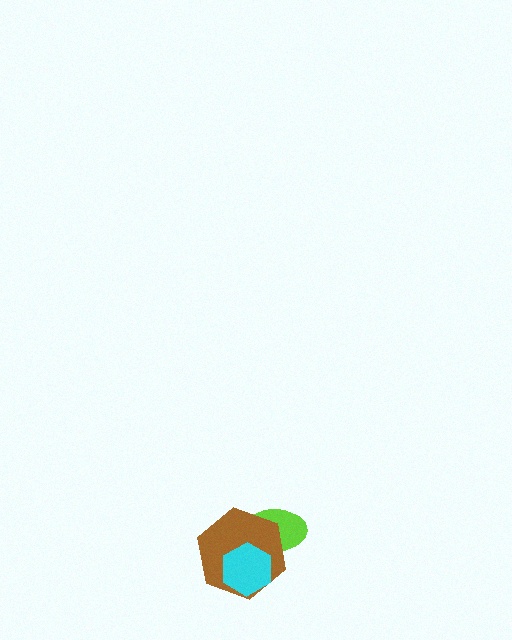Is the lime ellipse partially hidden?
Yes, it is partially covered by another shape.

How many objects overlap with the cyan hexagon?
2 objects overlap with the cyan hexagon.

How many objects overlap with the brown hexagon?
2 objects overlap with the brown hexagon.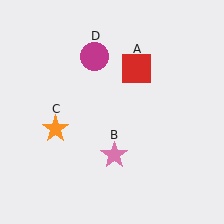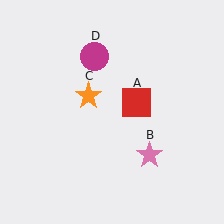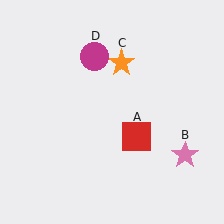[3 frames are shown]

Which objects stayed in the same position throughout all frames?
Magenta circle (object D) remained stationary.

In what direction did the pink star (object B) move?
The pink star (object B) moved right.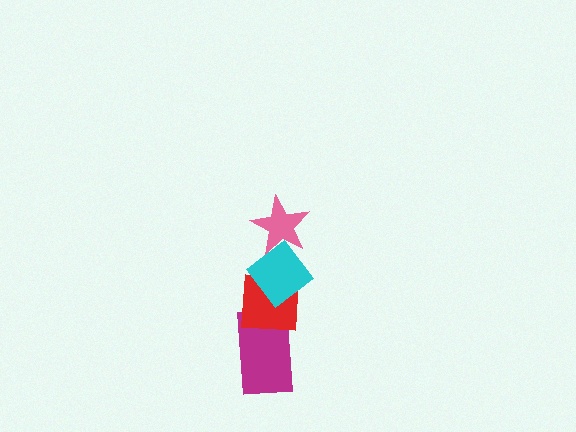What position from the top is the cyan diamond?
The cyan diamond is 2nd from the top.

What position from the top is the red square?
The red square is 3rd from the top.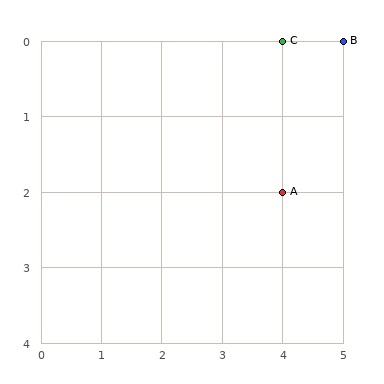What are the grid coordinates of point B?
Point B is at grid coordinates (5, 0).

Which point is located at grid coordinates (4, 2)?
Point A is at (4, 2).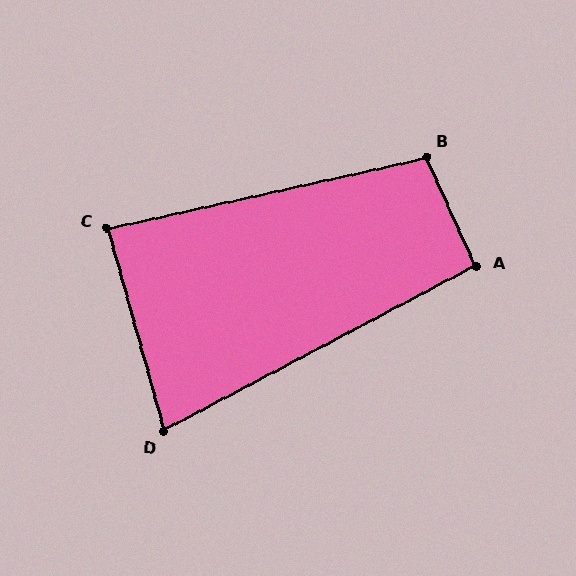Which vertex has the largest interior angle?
B, at approximately 102 degrees.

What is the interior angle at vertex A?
Approximately 93 degrees (approximately right).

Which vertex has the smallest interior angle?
D, at approximately 78 degrees.